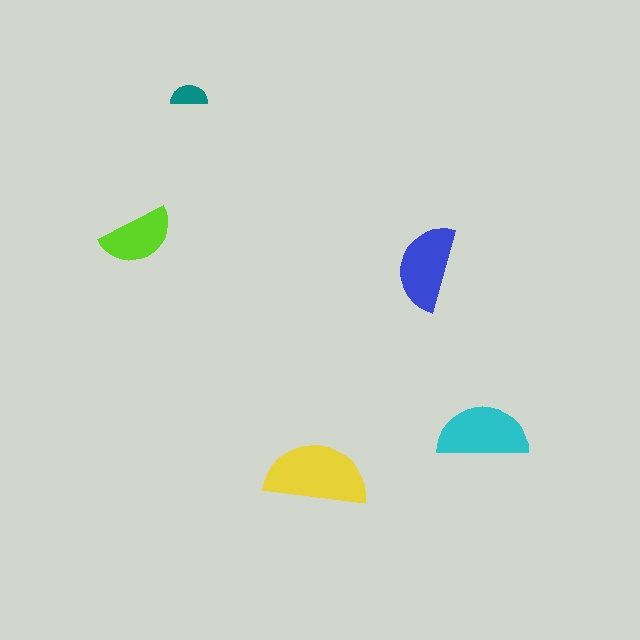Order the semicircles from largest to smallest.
the yellow one, the cyan one, the blue one, the lime one, the teal one.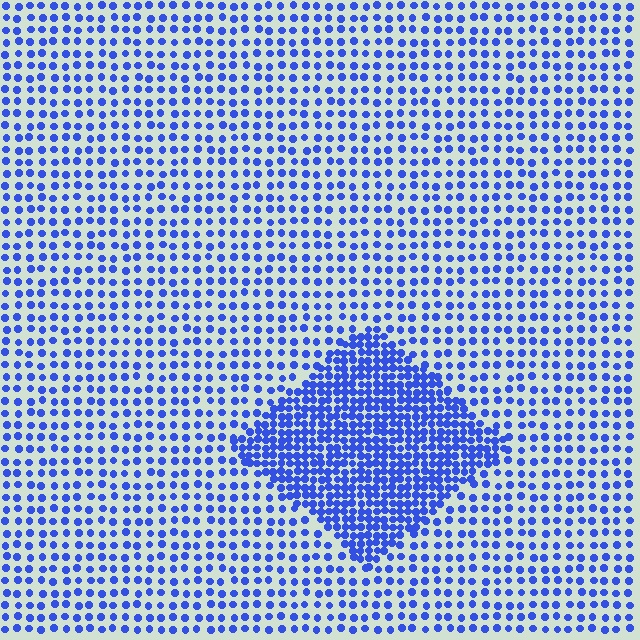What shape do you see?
I see a diamond.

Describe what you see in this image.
The image contains small blue elements arranged at two different densities. A diamond-shaped region is visible where the elements are more densely packed than the surrounding area.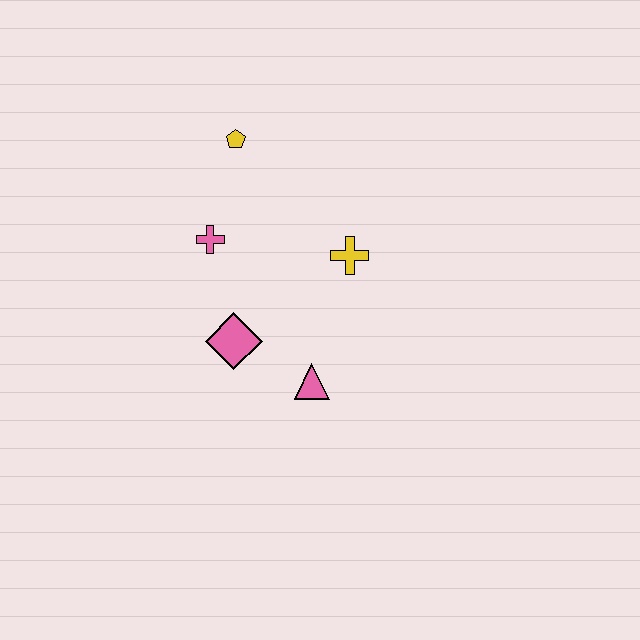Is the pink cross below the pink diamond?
No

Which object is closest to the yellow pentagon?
The pink cross is closest to the yellow pentagon.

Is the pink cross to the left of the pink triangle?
Yes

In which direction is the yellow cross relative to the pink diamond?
The yellow cross is to the right of the pink diamond.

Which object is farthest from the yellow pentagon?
The pink triangle is farthest from the yellow pentagon.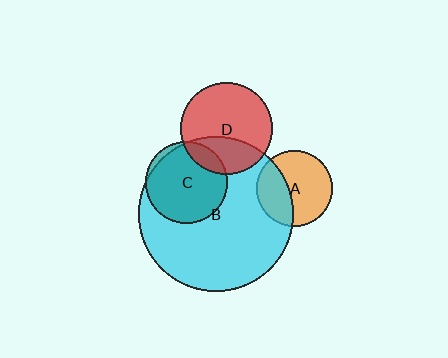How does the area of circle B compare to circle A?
Approximately 4.2 times.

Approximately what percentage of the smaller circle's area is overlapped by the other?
Approximately 35%.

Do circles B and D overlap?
Yes.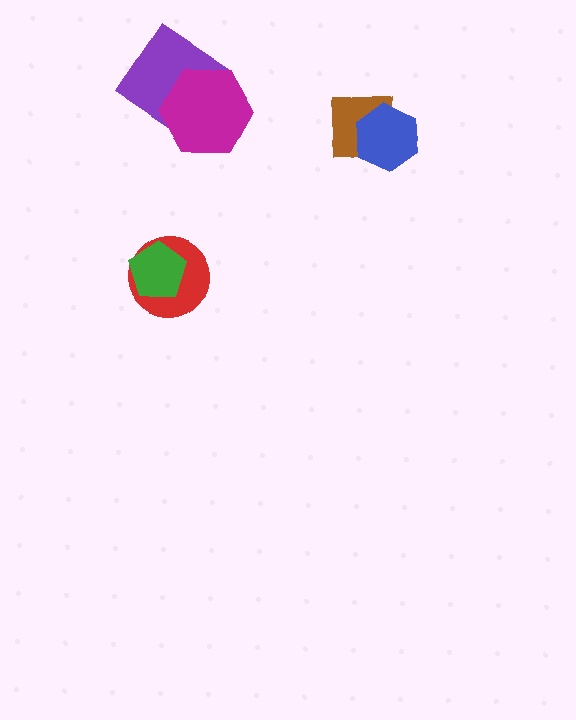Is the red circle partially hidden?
Yes, it is partially covered by another shape.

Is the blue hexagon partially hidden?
No, no other shape covers it.